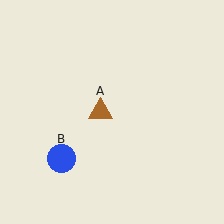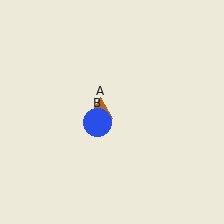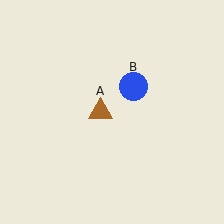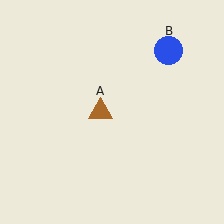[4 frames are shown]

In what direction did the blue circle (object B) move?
The blue circle (object B) moved up and to the right.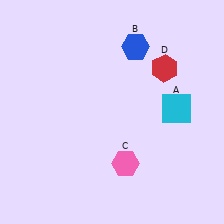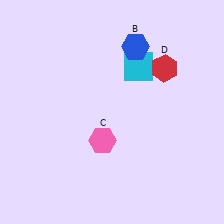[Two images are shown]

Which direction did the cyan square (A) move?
The cyan square (A) moved up.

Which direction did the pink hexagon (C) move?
The pink hexagon (C) moved up.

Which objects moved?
The objects that moved are: the cyan square (A), the pink hexagon (C).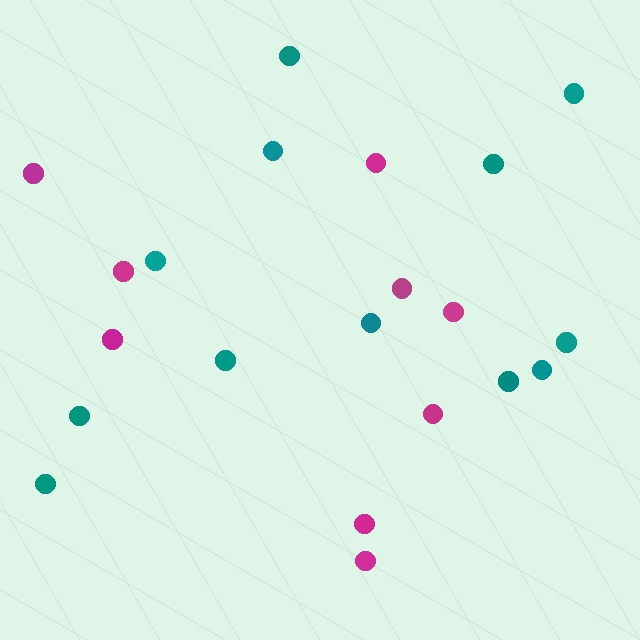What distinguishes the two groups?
There are 2 groups: one group of magenta circles (9) and one group of teal circles (12).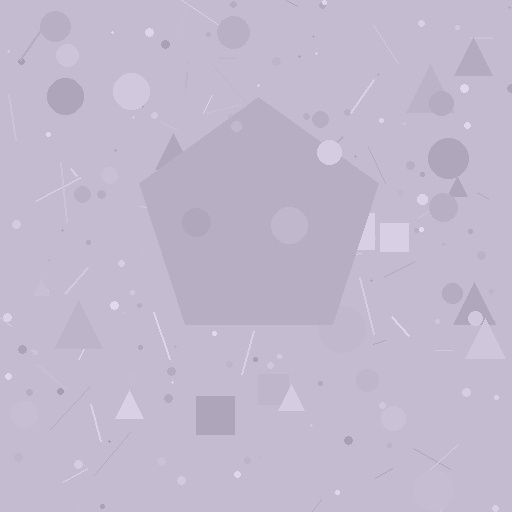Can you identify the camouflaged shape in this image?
The camouflaged shape is a pentagon.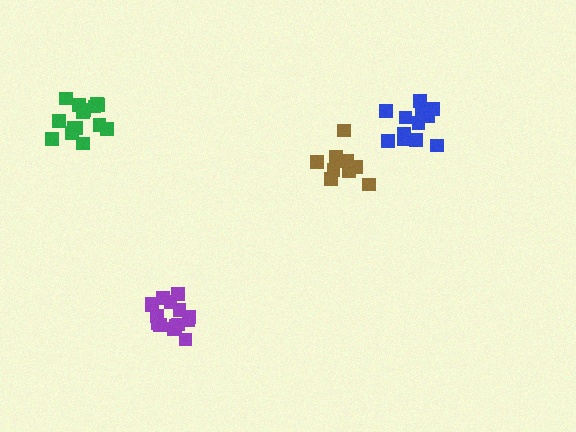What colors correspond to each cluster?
The clusters are colored: brown, purple, blue, green.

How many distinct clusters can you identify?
There are 4 distinct clusters.